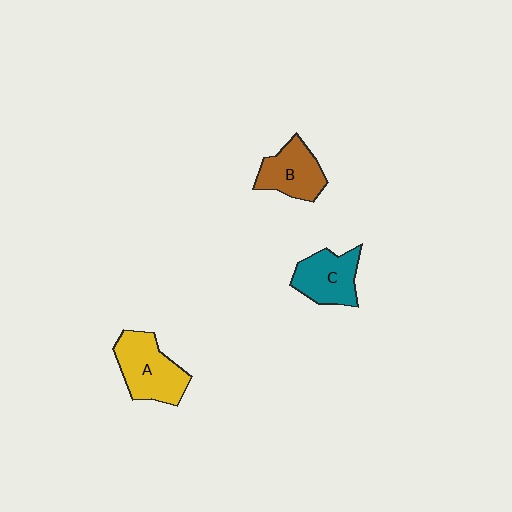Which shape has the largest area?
Shape A (yellow).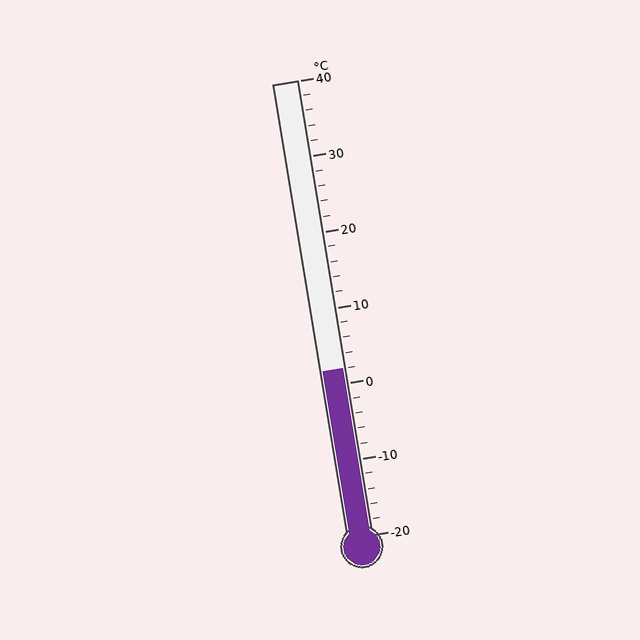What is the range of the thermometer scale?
The thermometer scale ranges from -20°C to 40°C.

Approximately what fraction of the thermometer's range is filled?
The thermometer is filled to approximately 35% of its range.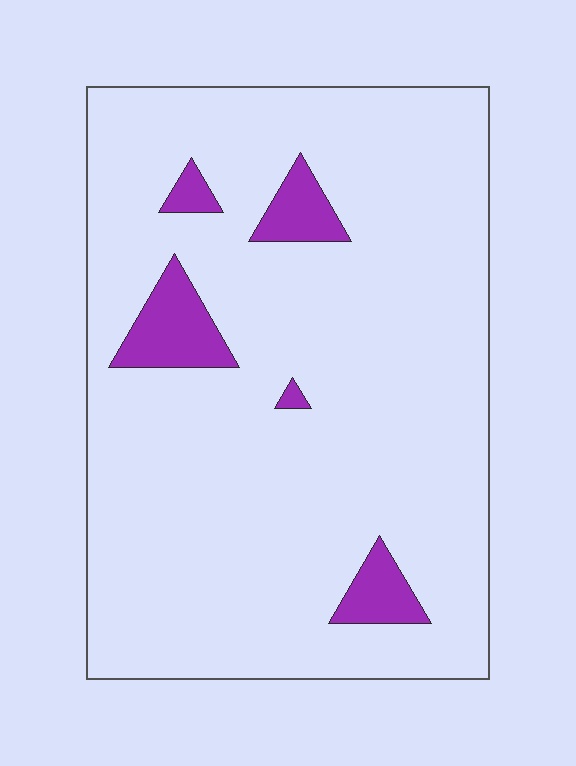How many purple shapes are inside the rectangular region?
5.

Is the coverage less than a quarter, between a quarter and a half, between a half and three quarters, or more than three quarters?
Less than a quarter.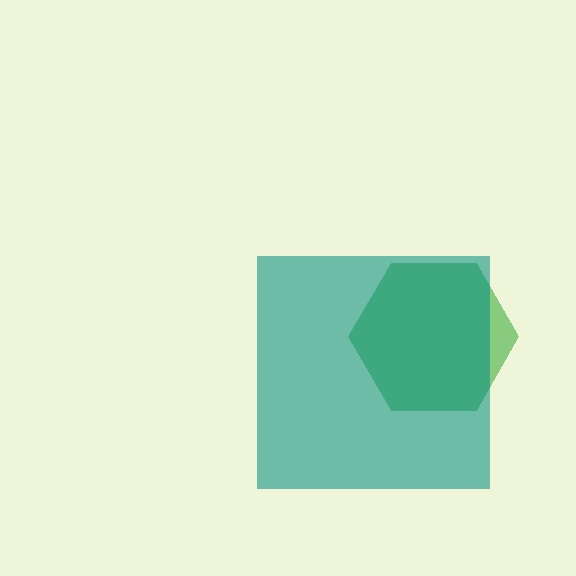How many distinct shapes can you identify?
There are 2 distinct shapes: a green hexagon, a teal square.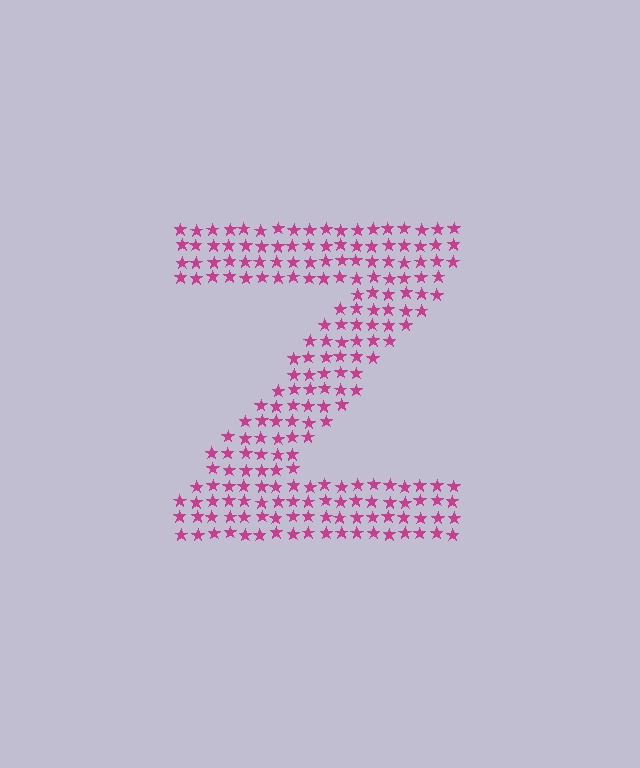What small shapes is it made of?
It is made of small stars.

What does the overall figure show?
The overall figure shows the letter Z.